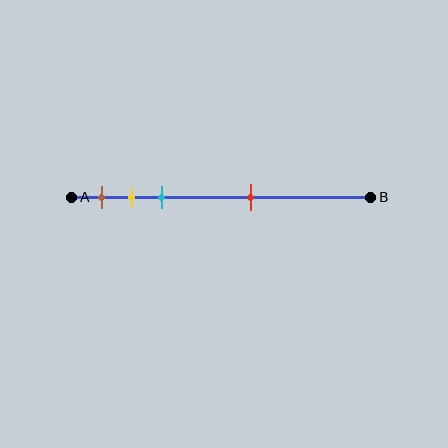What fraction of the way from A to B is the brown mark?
The brown mark is approximately 10% (0.1) of the way from A to B.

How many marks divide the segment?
There are 4 marks dividing the segment.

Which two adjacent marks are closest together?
The yellow and cyan marks are the closest adjacent pair.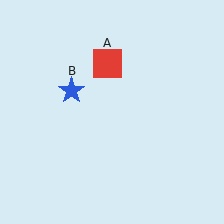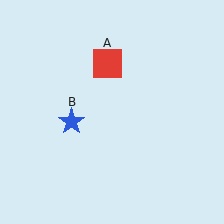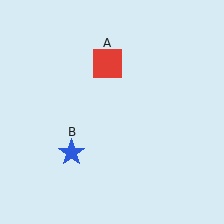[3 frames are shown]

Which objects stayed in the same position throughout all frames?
Red square (object A) remained stationary.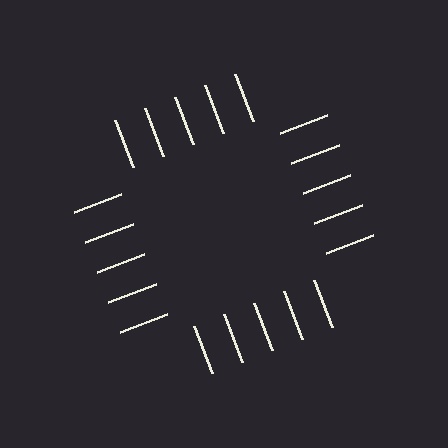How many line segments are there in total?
20 — 5 along each of the 4 edges.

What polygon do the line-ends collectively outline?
An illusory square — the line segments terminate on its edges but no continuous stroke is drawn.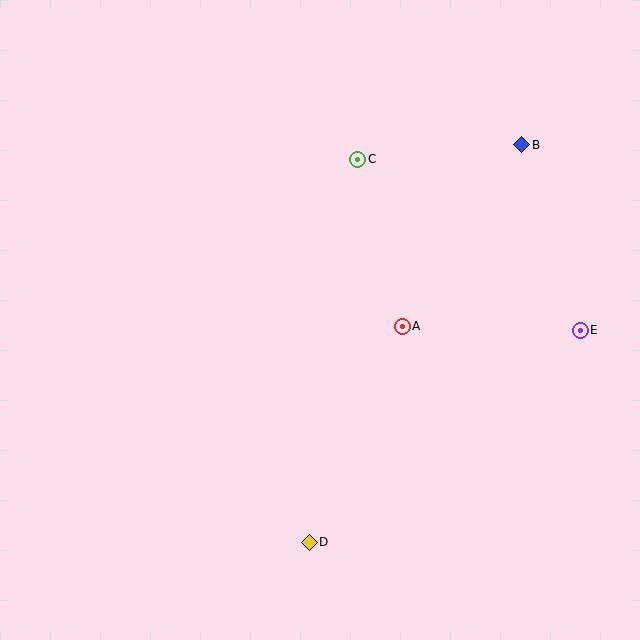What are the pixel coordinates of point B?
Point B is at (522, 145).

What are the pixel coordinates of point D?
Point D is at (309, 542).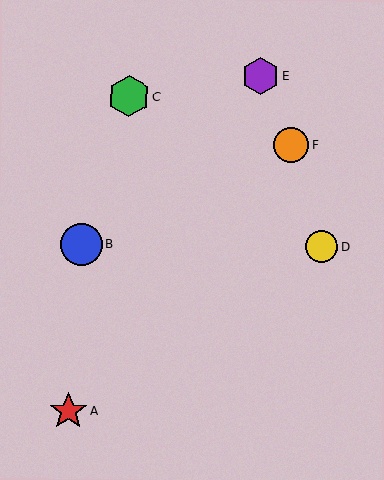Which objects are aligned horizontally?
Objects B, D are aligned horizontally.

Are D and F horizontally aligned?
No, D is at y≈246 and F is at y≈145.